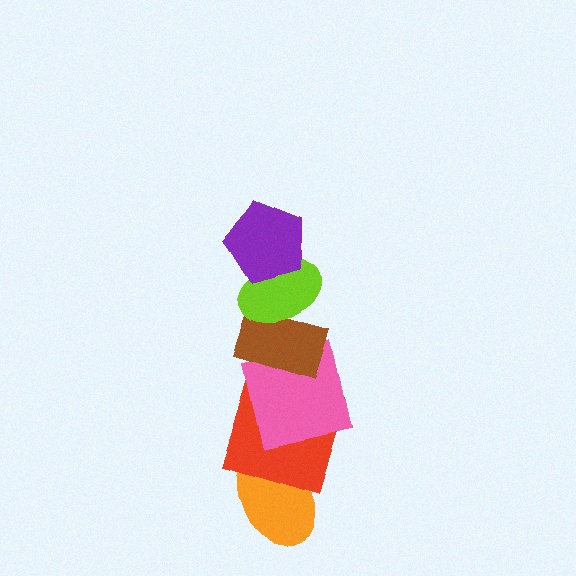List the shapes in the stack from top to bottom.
From top to bottom: the purple pentagon, the lime ellipse, the brown rectangle, the pink square, the red square, the orange ellipse.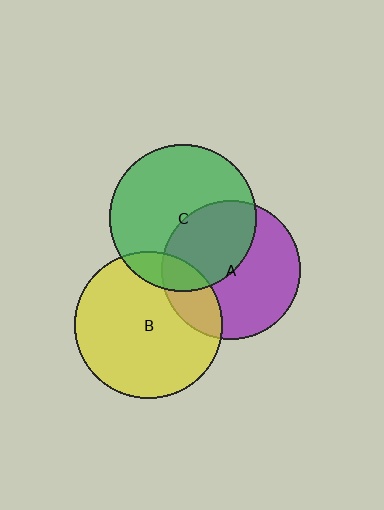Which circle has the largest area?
Circle B (yellow).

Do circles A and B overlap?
Yes.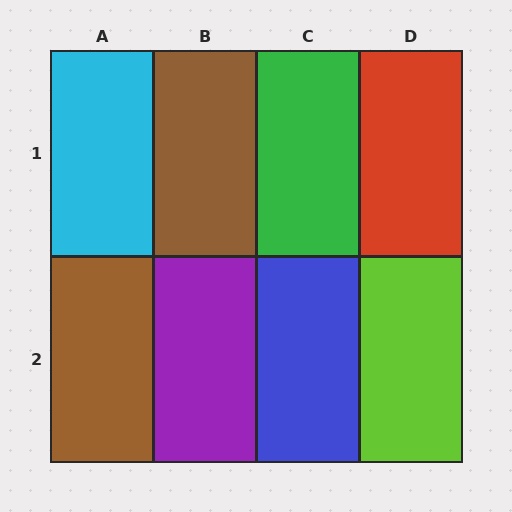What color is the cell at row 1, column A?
Cyan.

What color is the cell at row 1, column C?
Green.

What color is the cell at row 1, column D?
Red.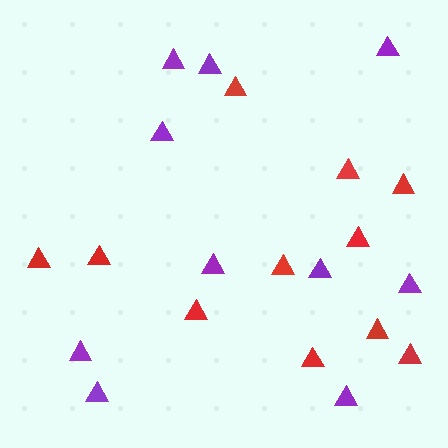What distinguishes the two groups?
There are 2 groups: one group of purple triangles (10) and one group of red triangles (11).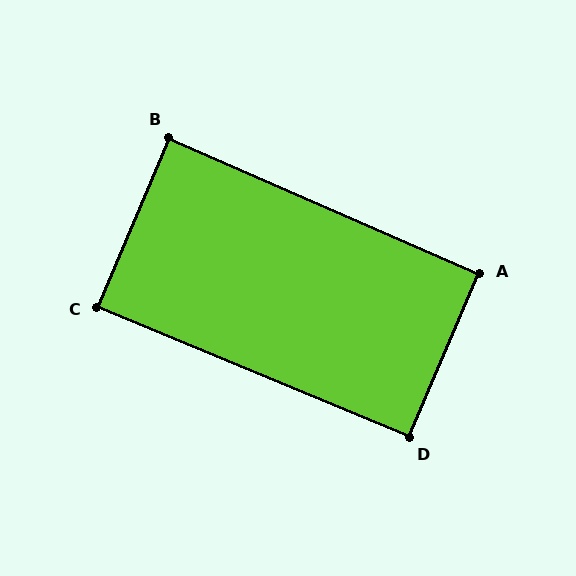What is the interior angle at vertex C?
Approximately 90 degrees (approximately right).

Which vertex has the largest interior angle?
D, at approximately 91 degrees.